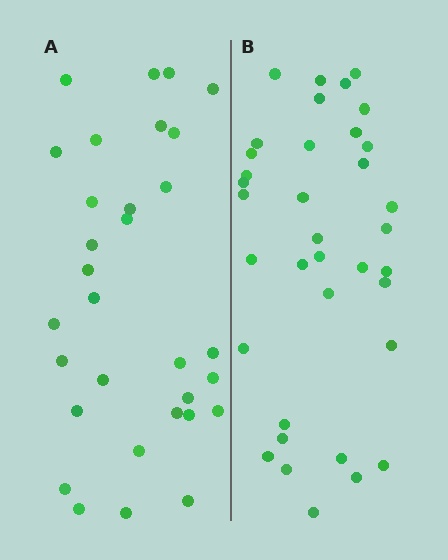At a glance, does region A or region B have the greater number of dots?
Region B (the right region) has more dots.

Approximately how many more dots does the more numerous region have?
Region B has about 5 more dots than region A.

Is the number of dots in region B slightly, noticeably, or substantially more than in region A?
Region B has only slightly more — the two regions are fairly close. The ratio is roughly 1.2 to 1.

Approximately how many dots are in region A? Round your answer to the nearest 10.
About 30 dots. (The exact count is 31, which rounds to 30.)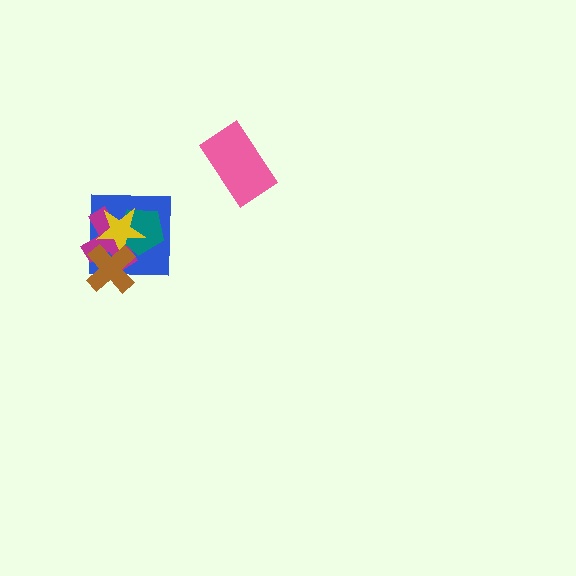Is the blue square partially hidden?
Yes, it is partially covered by another shape.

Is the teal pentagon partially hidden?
Yes, it is partially covered by another shape.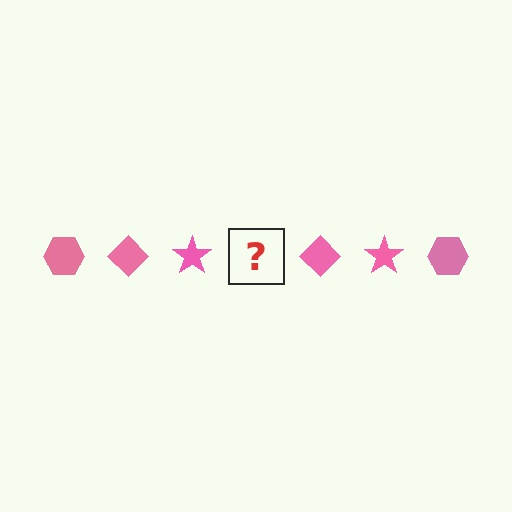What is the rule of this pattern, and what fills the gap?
The rule is that the pattern cycles through hexagon, diamond, star shapes in pink. The gap should be filled with a pink hexagon.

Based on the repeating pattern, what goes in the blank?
The blank should be a pink hexagon.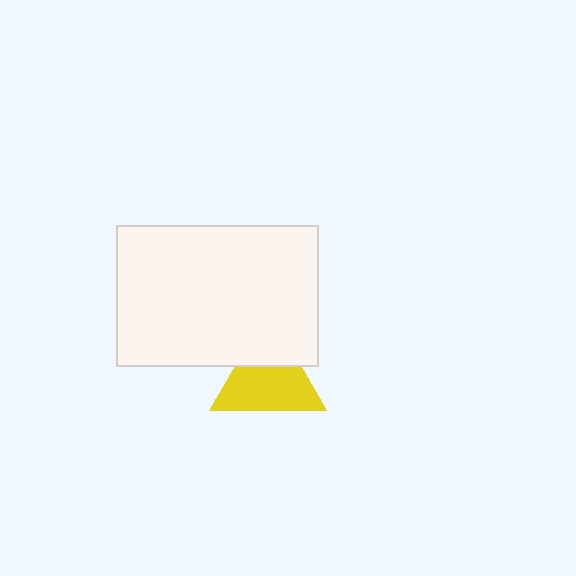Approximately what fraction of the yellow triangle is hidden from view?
Roughly 33% of the yellow triangle is hidden behind the white rectangle.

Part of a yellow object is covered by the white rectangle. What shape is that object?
It is a triangle.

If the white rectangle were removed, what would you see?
You would see the complete yellow triangle.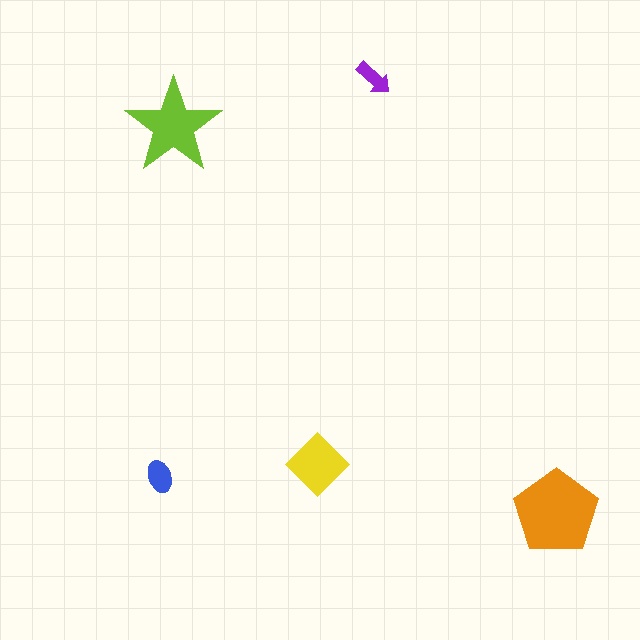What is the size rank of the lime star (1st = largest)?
2nd.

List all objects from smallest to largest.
The purple arrow, the blue ellipse, the yellow diamond, the lime star, the orange pentagon.